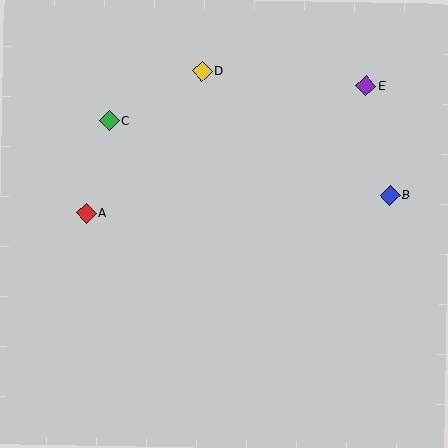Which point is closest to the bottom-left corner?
Point A is closest to the bottom-left corner.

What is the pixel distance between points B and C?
The distance between B and C is 291 pixels.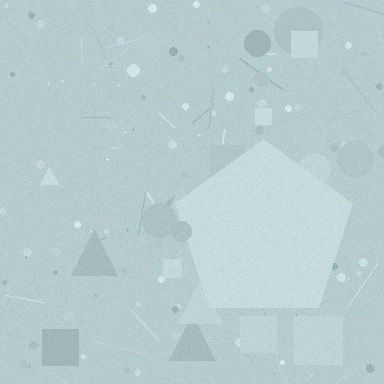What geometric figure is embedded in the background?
A pentagon is embedded in the background.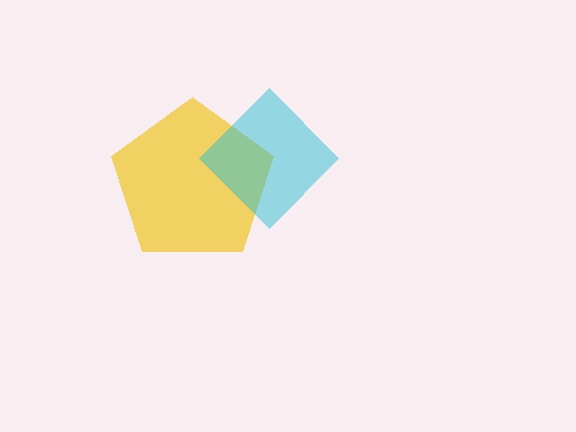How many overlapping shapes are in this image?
There are 2 overlapping shapes in the image.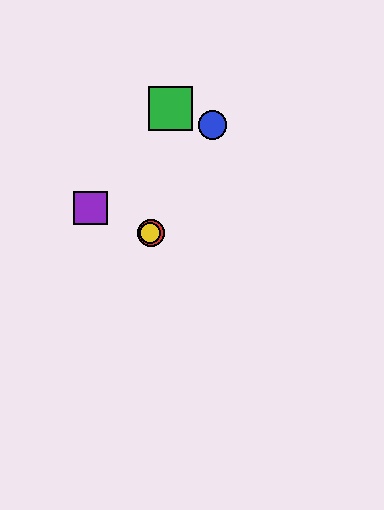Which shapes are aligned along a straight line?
The red circle, the yellow circle, the purple square are aligned along a straight line.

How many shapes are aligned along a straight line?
3 shapes (the red circle, the yellow circle, the purple square) are aligned along a straight line.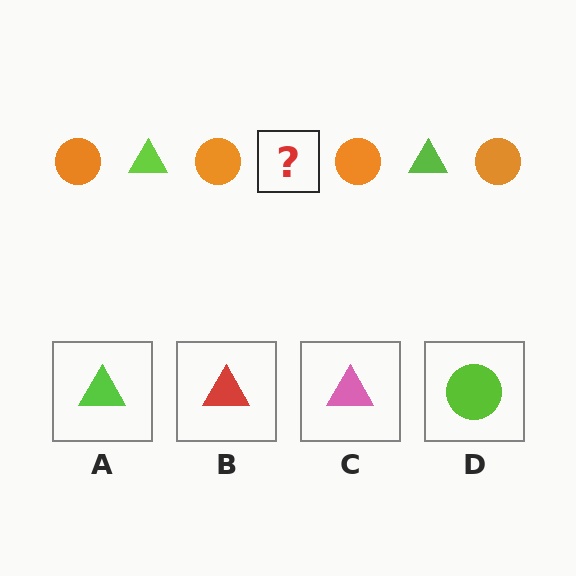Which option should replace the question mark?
Option A.